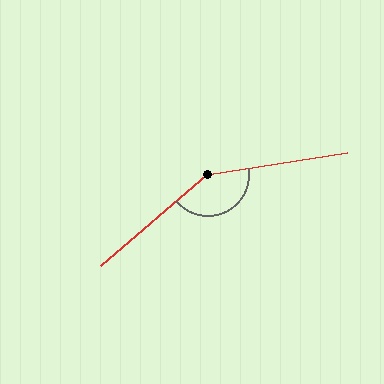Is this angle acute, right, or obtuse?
It is obtuse.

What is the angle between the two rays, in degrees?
Approximately 149 degrees.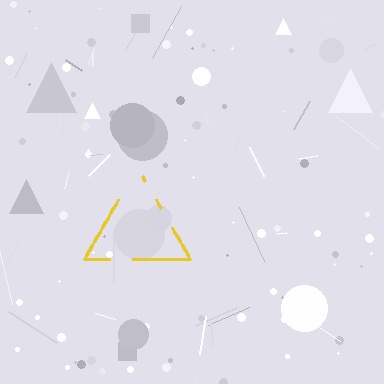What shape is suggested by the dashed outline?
The dashed outline suggests a triangle.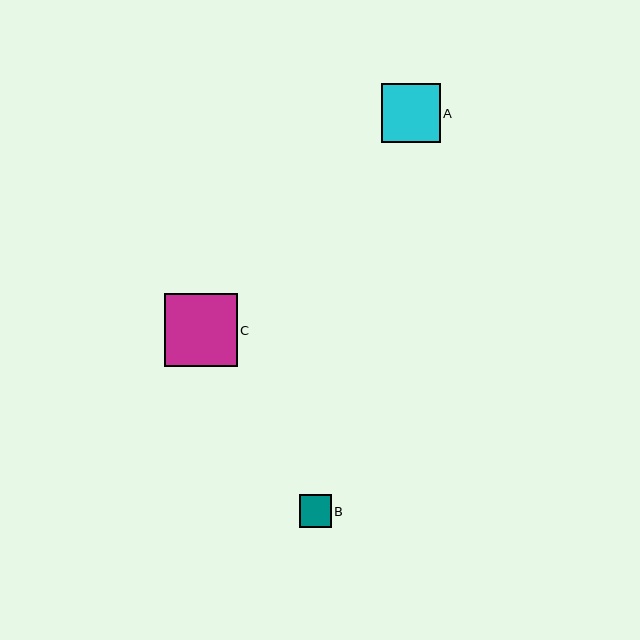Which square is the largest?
Square C is the largest with a size of approximately 73 pixels.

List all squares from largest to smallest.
From largest to smallest: C, A, B.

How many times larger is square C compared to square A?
Square C is approximately 1.2 times the size of square A.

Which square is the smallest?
Square B is the smallest with a size of approximately 32 pixels.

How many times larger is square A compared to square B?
Square A is approximately 1.8 times the size of square B.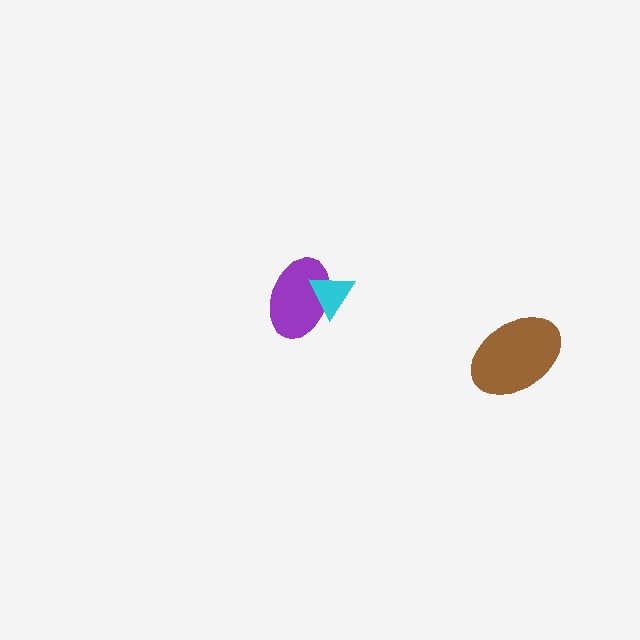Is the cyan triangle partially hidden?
No, no other shape covers it.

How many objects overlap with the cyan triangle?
1 object overlaps with the cyan triangle.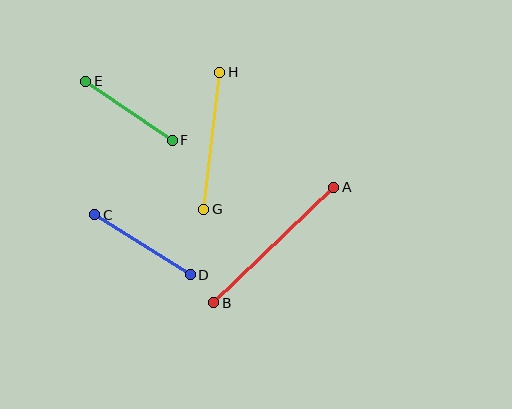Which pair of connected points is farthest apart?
Points A and B are farthest apart.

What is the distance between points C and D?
The distance is approximately 113 pixels.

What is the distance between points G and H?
The distance is approximately 138 pixels.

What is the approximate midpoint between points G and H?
The midpoint is at approximately (212, 141) pixels.